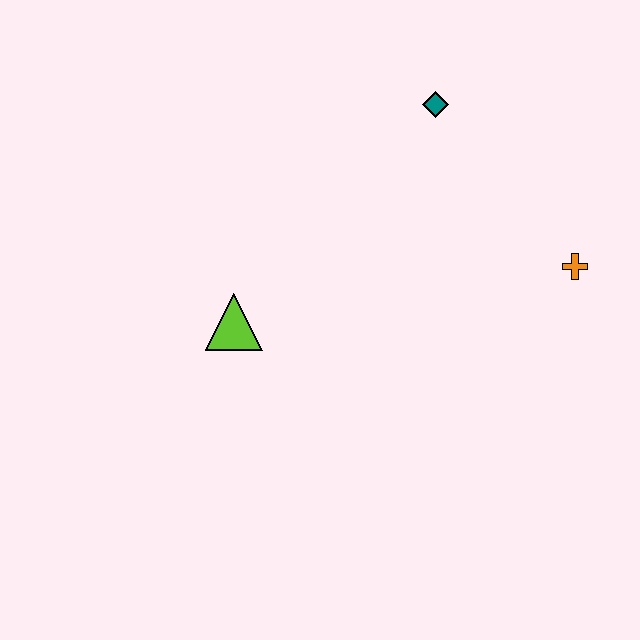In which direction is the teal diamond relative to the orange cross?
The teal diamond is above the orange cross.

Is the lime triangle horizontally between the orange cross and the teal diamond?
No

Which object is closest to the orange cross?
The teal diamond is closest to the orange cross.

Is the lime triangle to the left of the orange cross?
Yes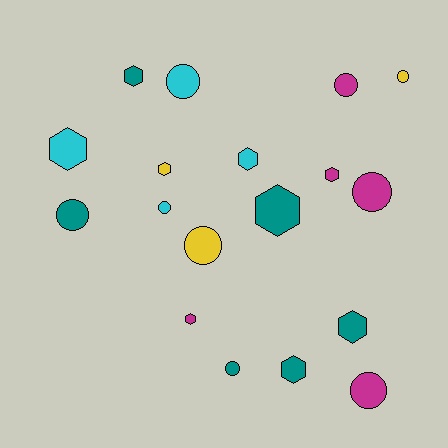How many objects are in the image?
There are 18 objects.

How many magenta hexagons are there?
There are 2 magenta hexagons.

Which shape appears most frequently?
Circle, with 9 objects.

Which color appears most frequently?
Teal, with 6 objects.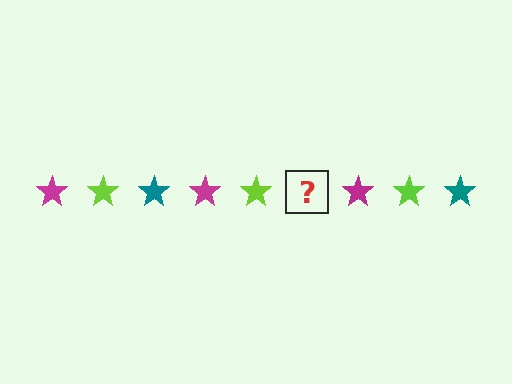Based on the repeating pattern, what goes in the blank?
The blank should be a teal star.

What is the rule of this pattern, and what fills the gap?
The rule is that the pattern cycles through magenta, lime, teal stars. The gap should be filled with a teal star.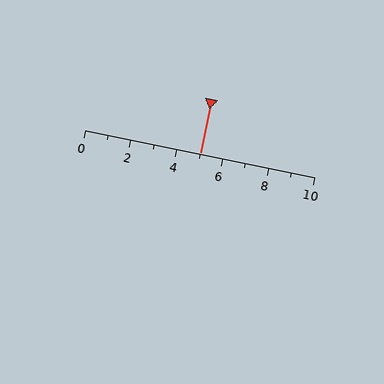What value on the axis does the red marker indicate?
The marker indicates approximately 5.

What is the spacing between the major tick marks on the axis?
The major ticks are spaced 2 apart.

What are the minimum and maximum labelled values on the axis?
The axis runs from 0 to 10.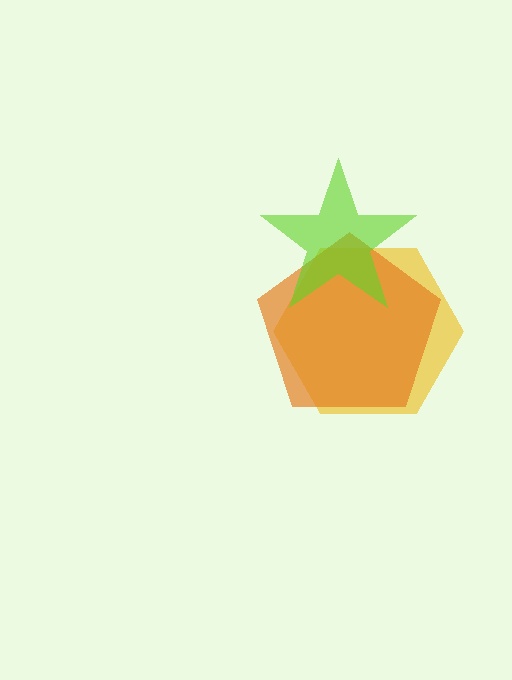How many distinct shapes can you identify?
There are 3 distinct shapes: a yellow hexagon, an orange pentagon, a lime star.